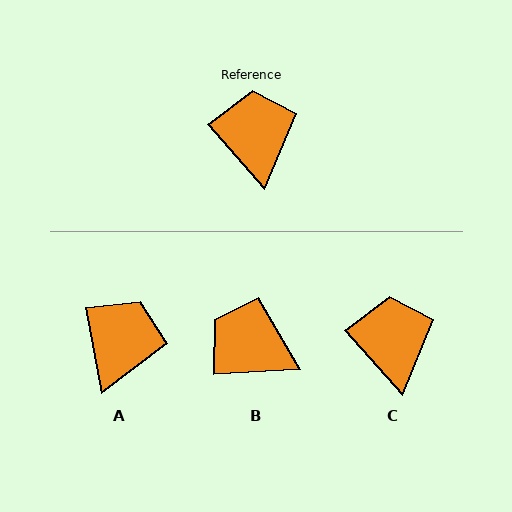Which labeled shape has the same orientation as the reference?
C.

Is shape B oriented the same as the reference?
No, it is off by about 52 degrees.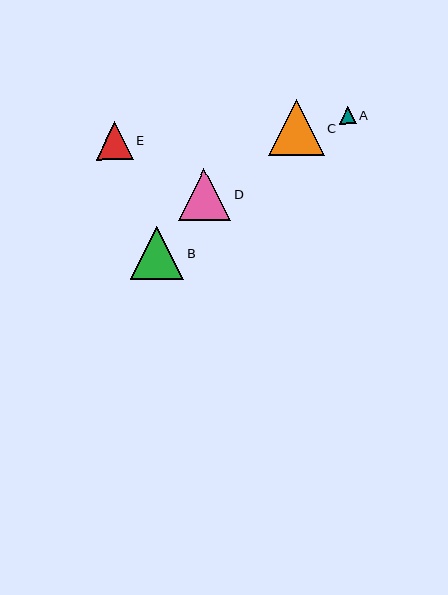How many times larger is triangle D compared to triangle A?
Triangle D is approximately 3.1 times the size of triangle A.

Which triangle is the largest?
Triangle C is the largest with a size of approximately 56 pixels.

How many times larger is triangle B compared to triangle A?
Triangle B is approximately 3.1 times the size of triangle A.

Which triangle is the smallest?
Triangle A is the smallest with a size of approximately 17 pixels.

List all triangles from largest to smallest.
From largest to smallest: C, B, D, E, A.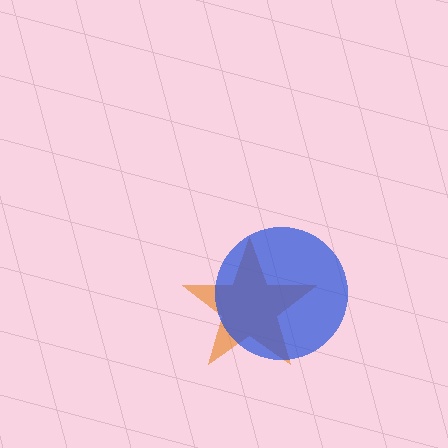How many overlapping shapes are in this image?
There are 2 overlapping shapes in the image.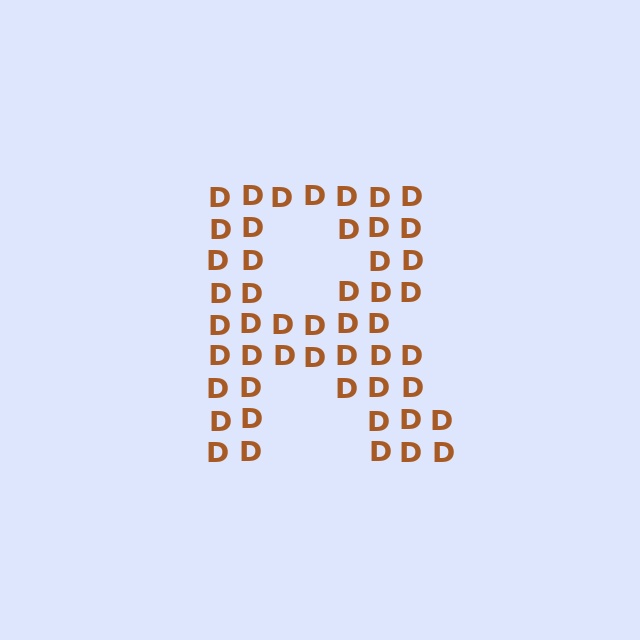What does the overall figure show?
The overall figure shows the letter R.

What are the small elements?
The small elements are letter D's.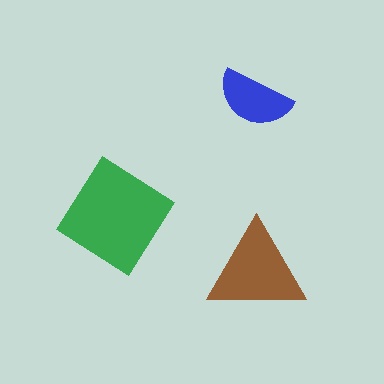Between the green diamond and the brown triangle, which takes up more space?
The green diamond.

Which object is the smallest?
The blue semicircle.